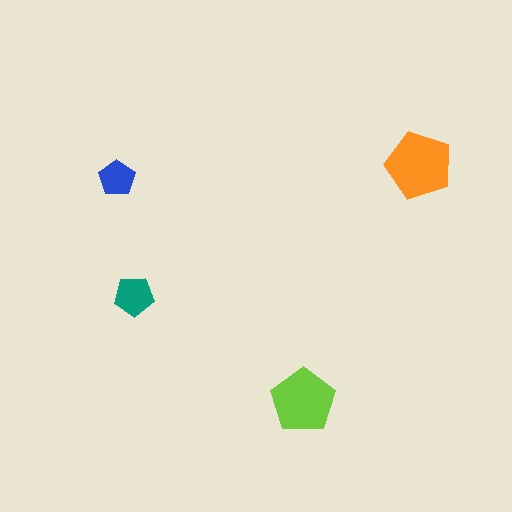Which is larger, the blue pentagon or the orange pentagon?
The orange one.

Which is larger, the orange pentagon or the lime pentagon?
The orange one.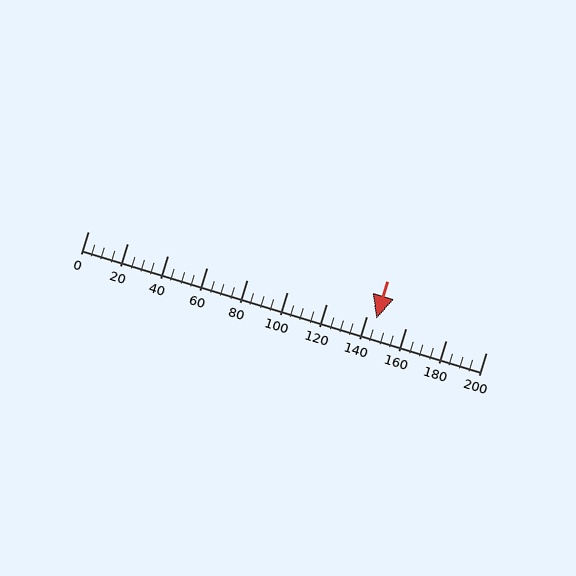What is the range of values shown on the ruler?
The ruler shows values from 0 to 200.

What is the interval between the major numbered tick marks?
The major tick marks are spaced 20 units apart.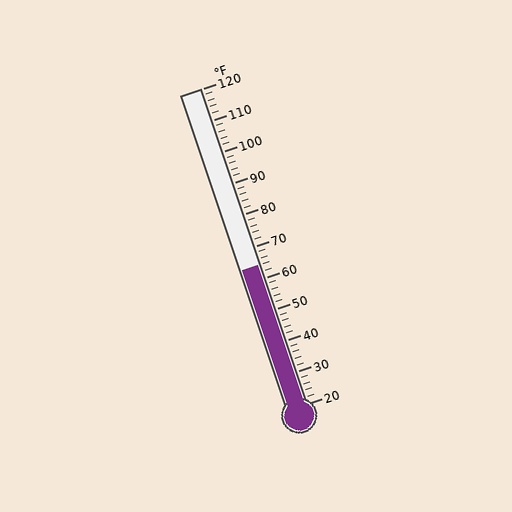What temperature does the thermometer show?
The thermometer shows approximately 64°F.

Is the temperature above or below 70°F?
The temperature is below 70°F.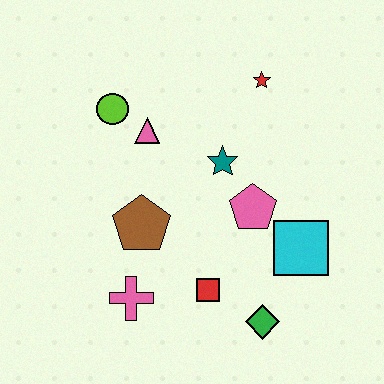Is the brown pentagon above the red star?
No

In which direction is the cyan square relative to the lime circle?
The cyan square is to the right of the lime circle.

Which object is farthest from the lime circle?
The green diamond is farthest from the lime circle.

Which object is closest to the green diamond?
The red square is closest to the green diamond.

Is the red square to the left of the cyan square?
Yes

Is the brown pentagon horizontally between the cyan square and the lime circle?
Yes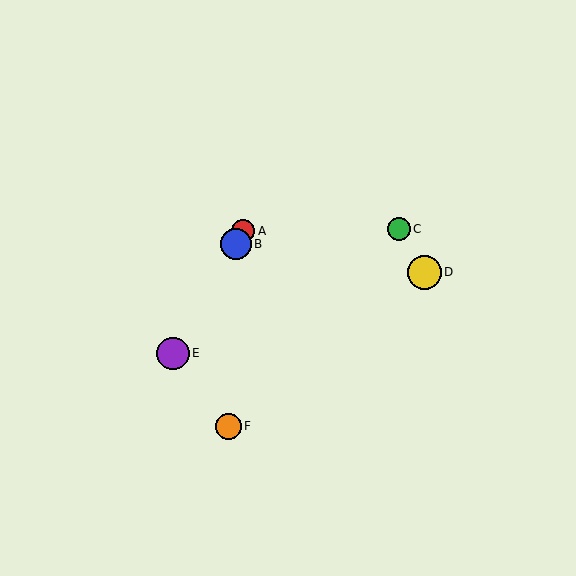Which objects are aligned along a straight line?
Objects A, B, E are aligned along a straight line.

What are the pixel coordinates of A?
Object A is at (243, 231).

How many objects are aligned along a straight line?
3 objects (A, B, E) are aligned along a straight line.